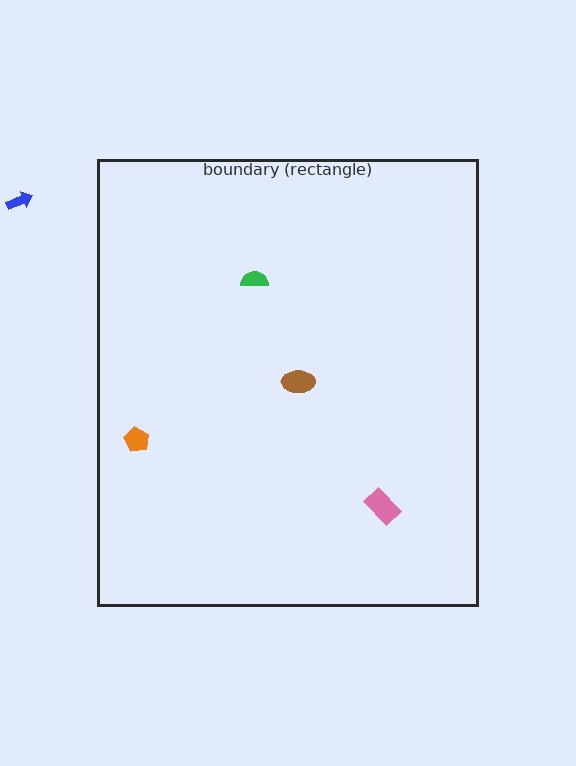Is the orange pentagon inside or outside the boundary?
Inside.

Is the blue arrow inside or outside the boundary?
Outside.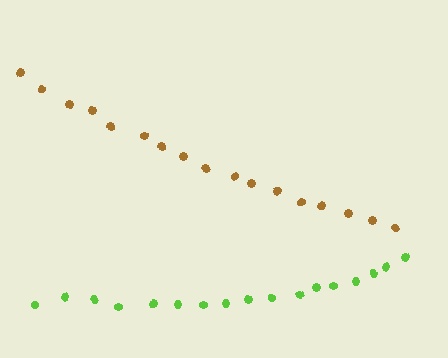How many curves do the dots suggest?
There are 2 distinct paths.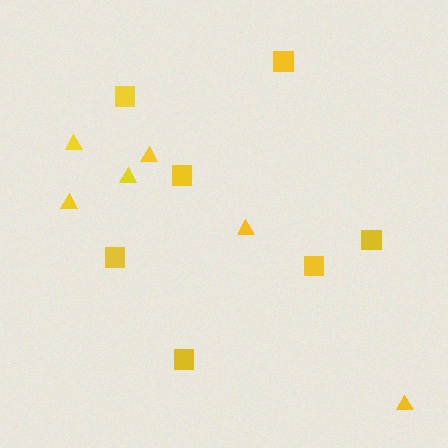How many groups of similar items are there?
There are 2 groups: one group of squares (7) and one group of triangles (6).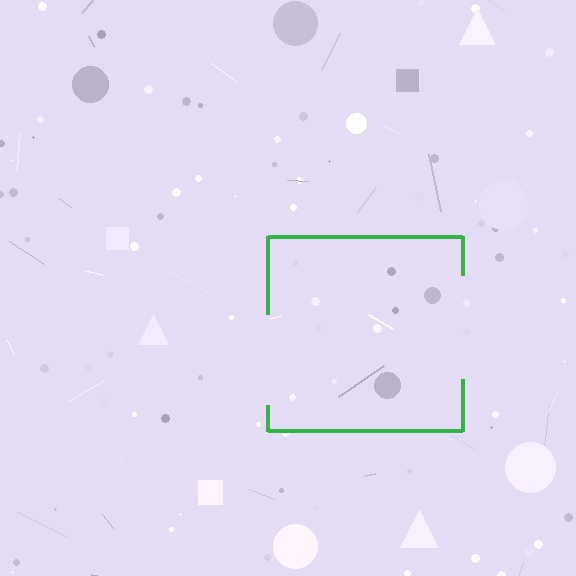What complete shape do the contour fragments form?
The contour fragments form a square.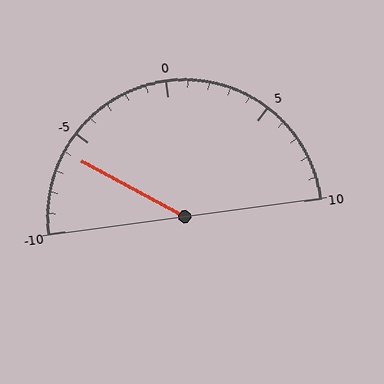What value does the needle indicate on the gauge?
The needle indicates approximately -6.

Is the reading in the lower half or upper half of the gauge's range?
The reading is in the lower half of the range (-10 to 10).